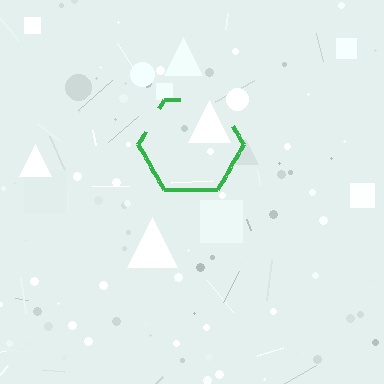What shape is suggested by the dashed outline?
The dashed outline suggests a hexagon.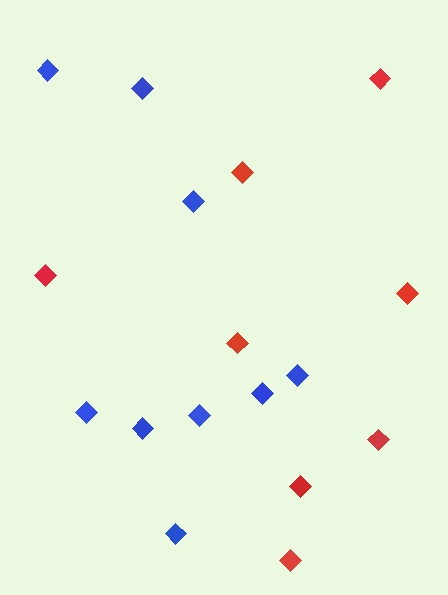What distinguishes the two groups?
There are 2 groups: one group of blue diamonds (9) and one group of red diamonds (8).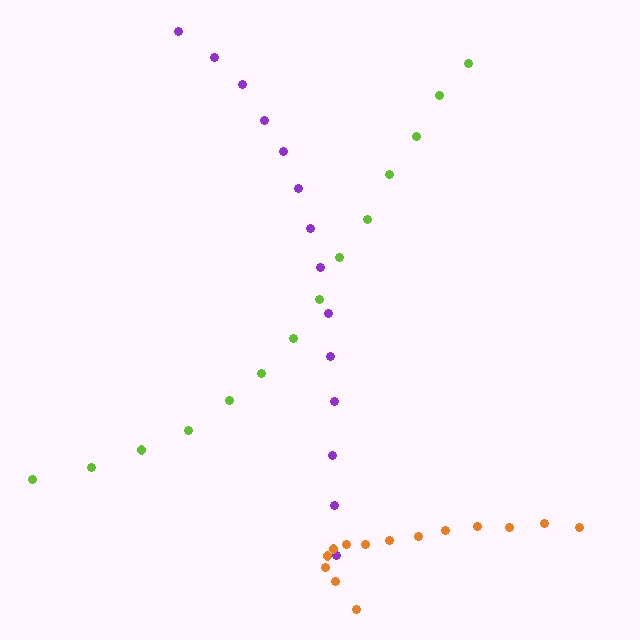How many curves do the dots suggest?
There are 3 distinct paths.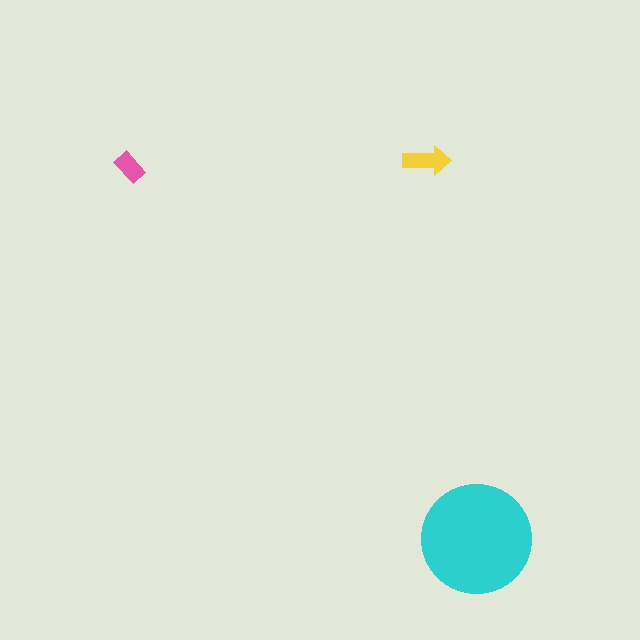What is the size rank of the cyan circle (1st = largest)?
1st.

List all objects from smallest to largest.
The pink rectangle, the yellow arrow, the cyan circle.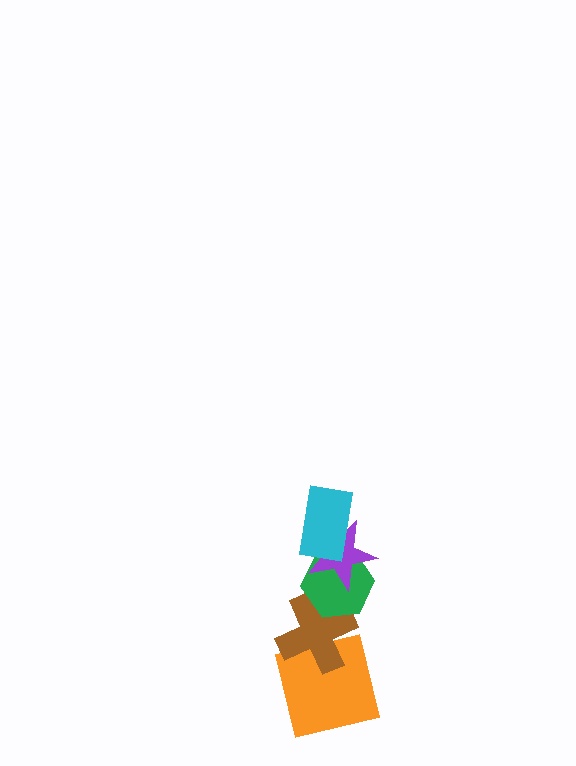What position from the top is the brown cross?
The brown cross is 4th from the top.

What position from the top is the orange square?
The orange square is 5th from the top.